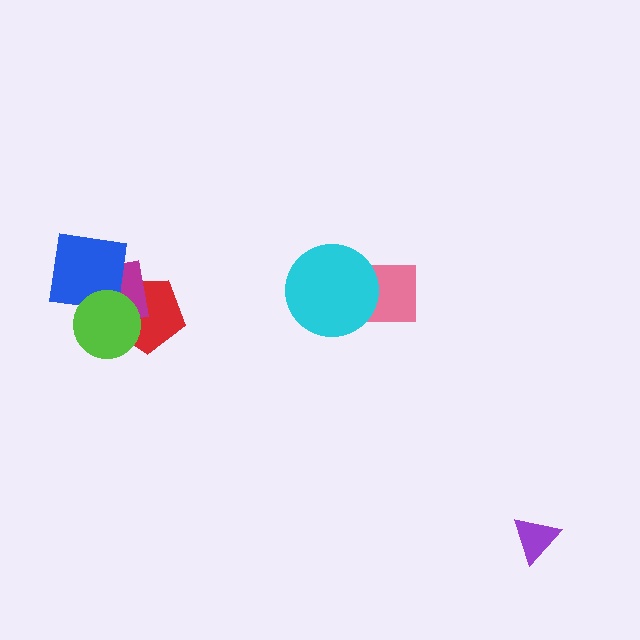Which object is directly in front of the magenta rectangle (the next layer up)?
The blue square is directly in front of the magenta rectangle.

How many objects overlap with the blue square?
3 objects overlap with the blue square.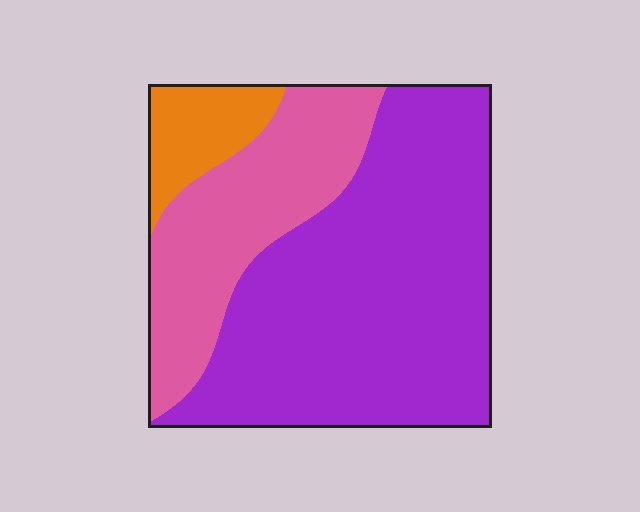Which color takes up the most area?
Purple, at roughly 65%.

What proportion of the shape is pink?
Pink covers 28% of the shape.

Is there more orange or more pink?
Pink.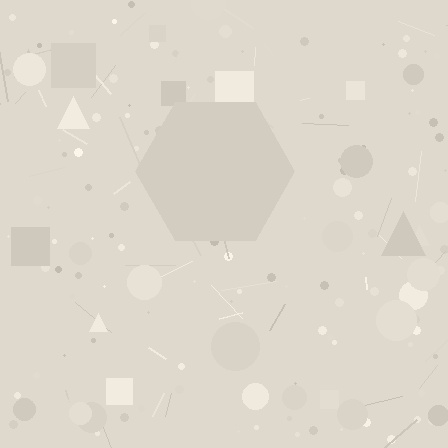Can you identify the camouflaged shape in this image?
The camouflaged shape is a hexagon.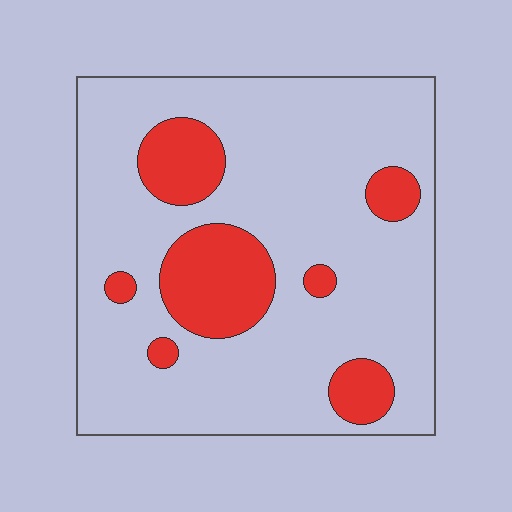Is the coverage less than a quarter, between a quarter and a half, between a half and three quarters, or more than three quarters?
Less than a quarter.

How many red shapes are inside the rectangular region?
7.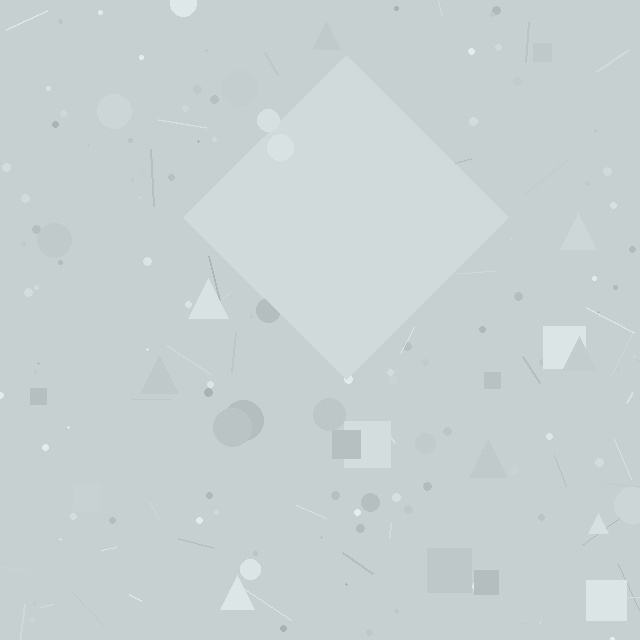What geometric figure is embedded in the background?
A diamond is embedded in the background.